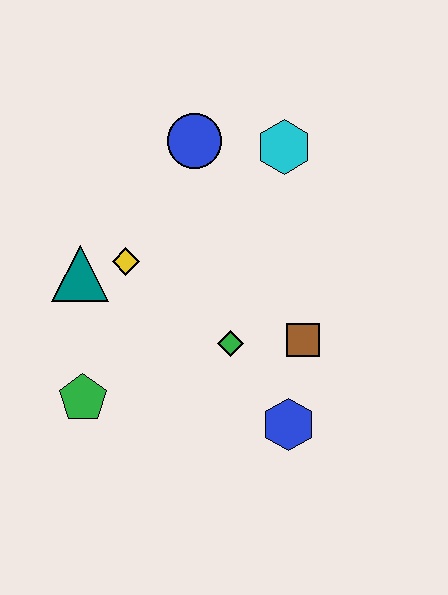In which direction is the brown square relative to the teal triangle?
The brown square is to the right of the teal triangle.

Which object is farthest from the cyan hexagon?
The green pentagon is farthest from the cyan hexagon.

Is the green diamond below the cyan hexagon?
Yes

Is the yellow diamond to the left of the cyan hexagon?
Yes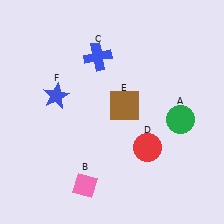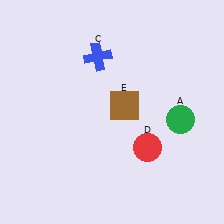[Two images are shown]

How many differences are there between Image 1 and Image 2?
There are 2 differences between the two images.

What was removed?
The blue star (F), the pink diamond (B) were removed in Image 2.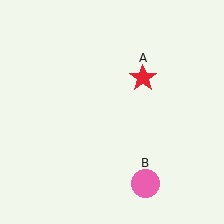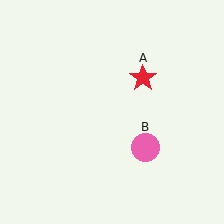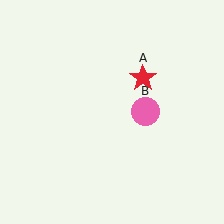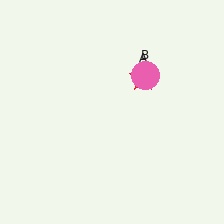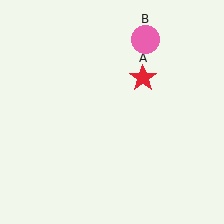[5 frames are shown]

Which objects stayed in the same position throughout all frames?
Red star (object A) remained stationary.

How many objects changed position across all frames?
1 object changed position: pink circle (object B).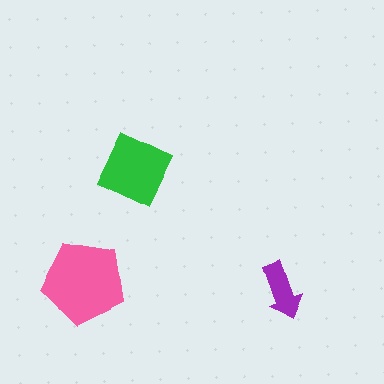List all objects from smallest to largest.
The purple arrow, the green diamond, the pink pentagon.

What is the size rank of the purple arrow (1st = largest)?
3rd.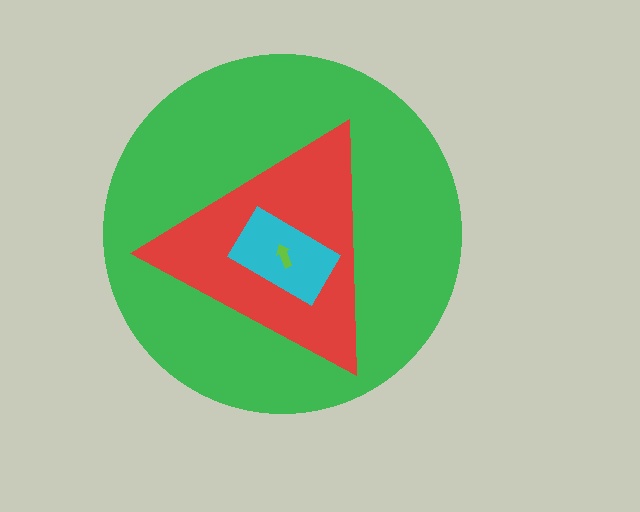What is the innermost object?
The lime arrow.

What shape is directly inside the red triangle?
The cyan rectangle.